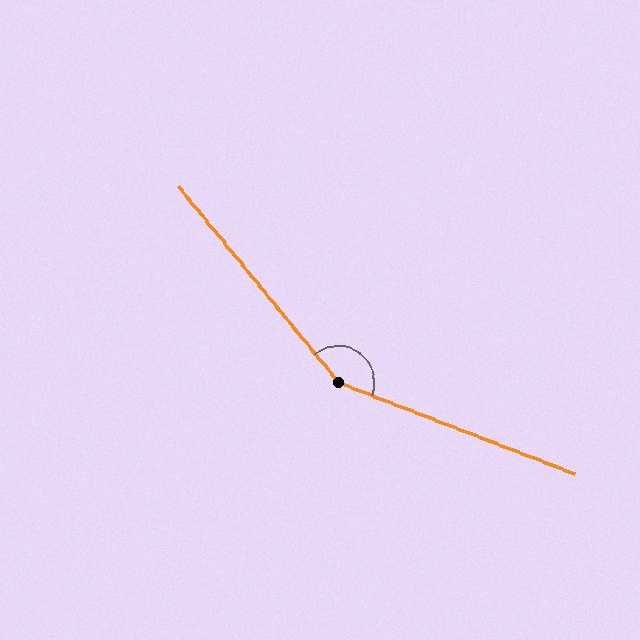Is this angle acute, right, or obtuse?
It is obtuse.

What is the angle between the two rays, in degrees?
Approximately 150 degrees.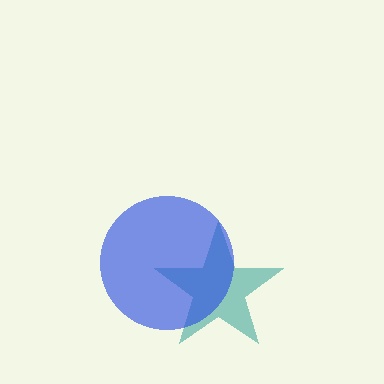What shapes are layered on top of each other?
The layered shapes are: a teal star, a blue circle.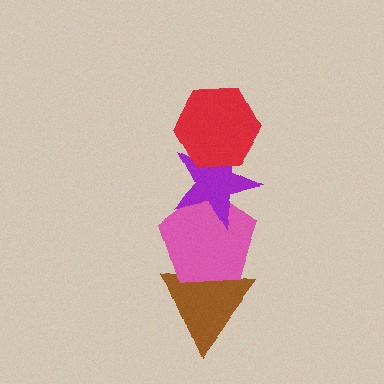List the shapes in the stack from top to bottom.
From top to bottom: the red hexagon, the purple star, the pink pentagon, the brown triangle.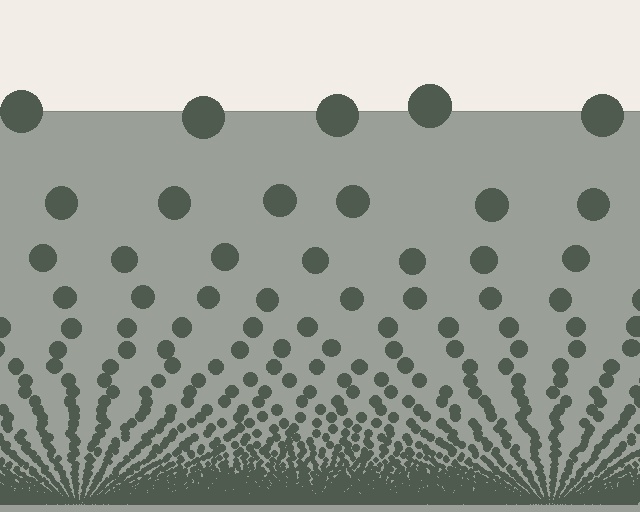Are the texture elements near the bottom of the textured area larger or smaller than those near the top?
Smaller. The gradient is inverted — elements near the bottom are smaller and denser.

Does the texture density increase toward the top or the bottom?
Density increases toward the bottom.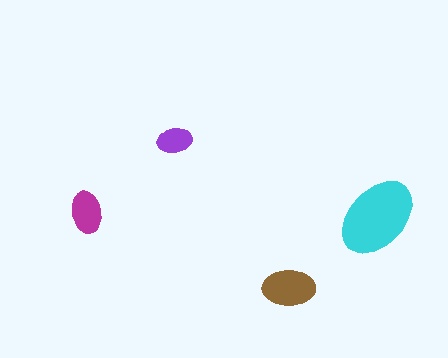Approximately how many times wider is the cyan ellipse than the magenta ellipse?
About 2 times wider.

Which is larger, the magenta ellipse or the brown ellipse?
The brown one.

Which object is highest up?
The purple ellipse is topmost.